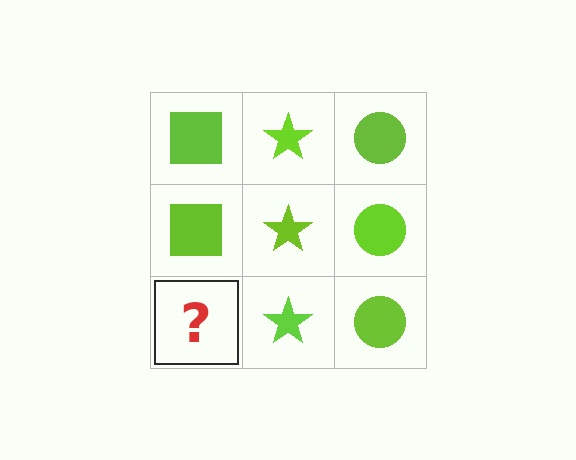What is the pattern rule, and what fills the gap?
The rule is that each column has a consistent shape. The gap should be filled with a lime square.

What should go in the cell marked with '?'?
The missing cell should contain a lime square.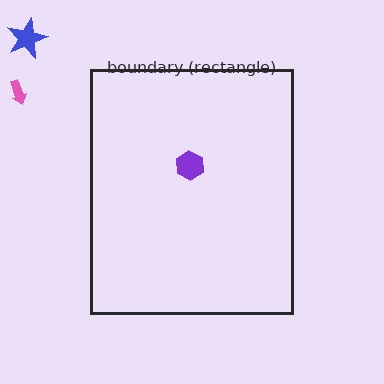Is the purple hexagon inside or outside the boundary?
Inside.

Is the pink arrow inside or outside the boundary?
Outside.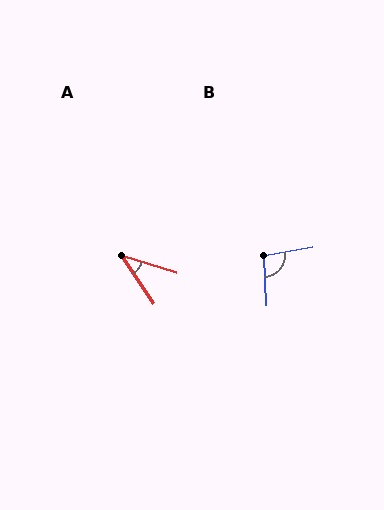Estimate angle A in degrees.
Approximately 39 degrees.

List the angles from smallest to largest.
A (39°), B (97°).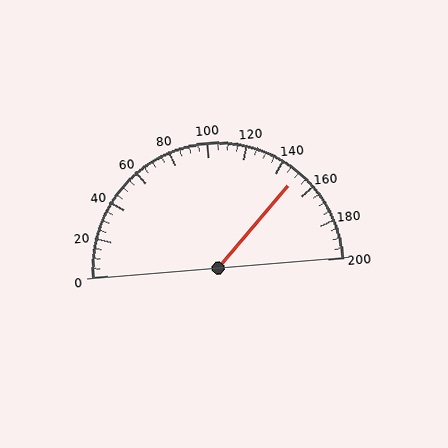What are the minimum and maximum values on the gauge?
The gauge ranges from 0 to 200.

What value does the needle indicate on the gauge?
The needle indicates approximately 150.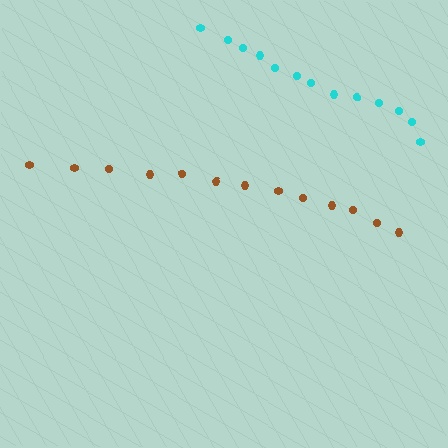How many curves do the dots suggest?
There are 2 distinct paths.